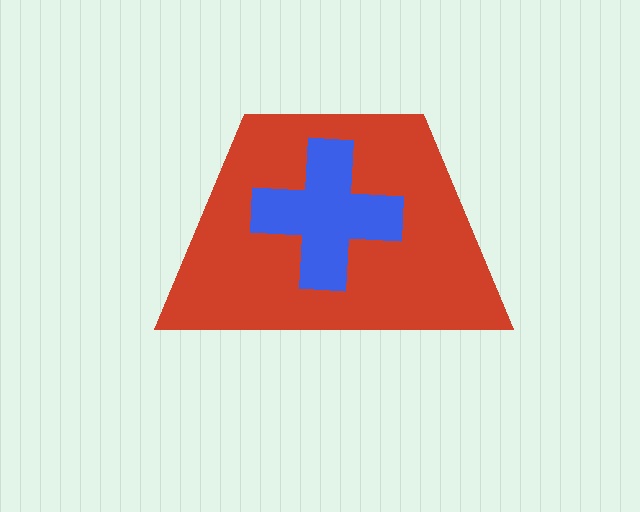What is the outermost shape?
The red trapezoid.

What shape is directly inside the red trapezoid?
The blue cross.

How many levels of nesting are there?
2.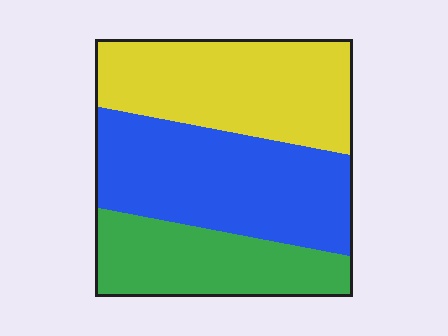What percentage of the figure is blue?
Blue covers roughly 40% of the figure.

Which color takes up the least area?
Green, at roughly 25%.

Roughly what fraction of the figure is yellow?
Yellow takes up between a quarter and a half of the figure.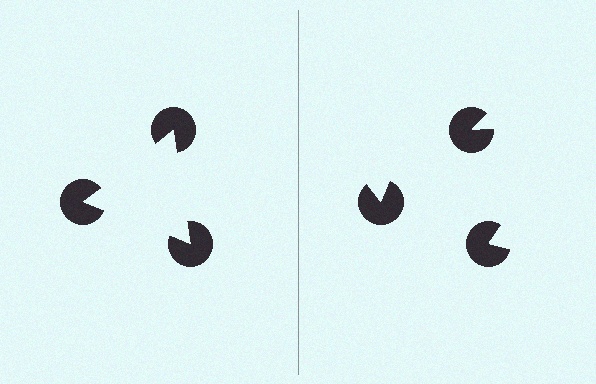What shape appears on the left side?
An illusory triangle.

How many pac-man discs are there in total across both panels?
6 — 3 on each side.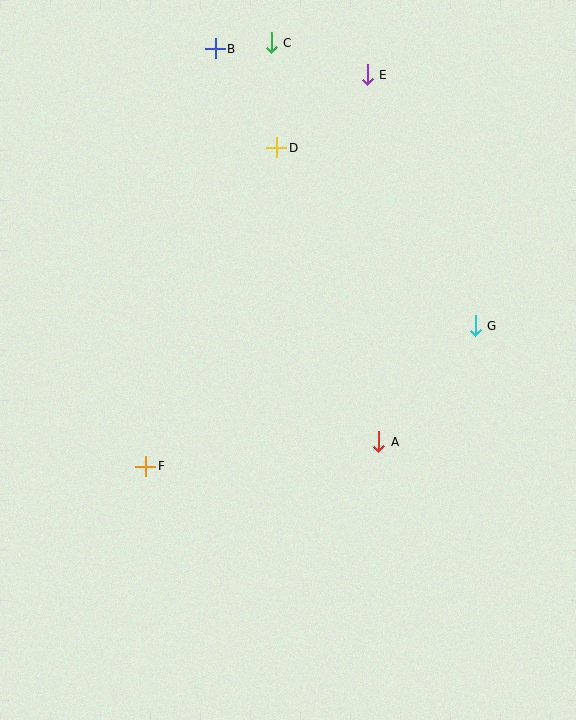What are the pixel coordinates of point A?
Point A is at (379, 442).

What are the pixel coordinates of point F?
Point F is at (146, 466).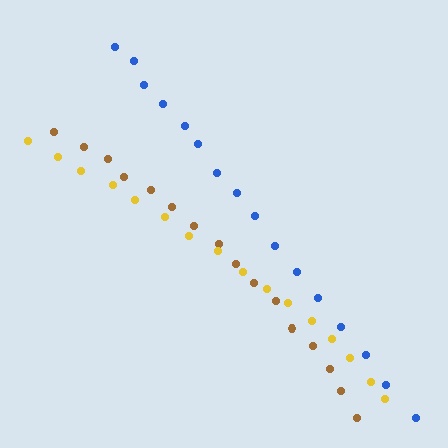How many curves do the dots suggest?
There are 3 distinct paths.